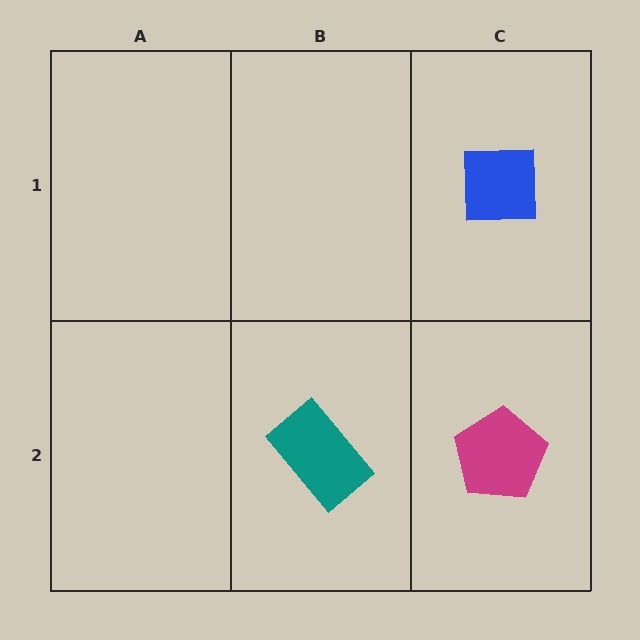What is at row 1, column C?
A blue square.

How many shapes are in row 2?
2 shapes.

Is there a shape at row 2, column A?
No, that cell is empty.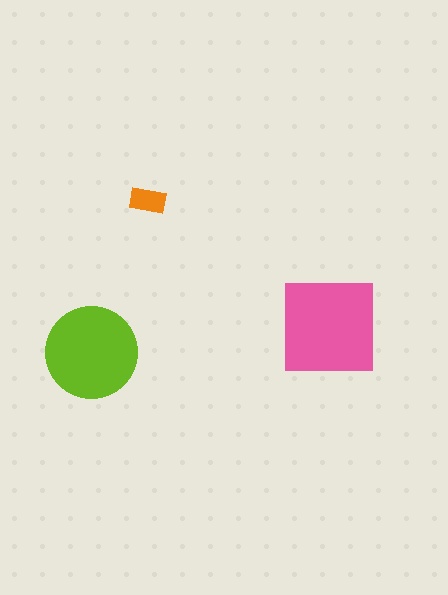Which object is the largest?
The pink square.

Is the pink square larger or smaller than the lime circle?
Larger.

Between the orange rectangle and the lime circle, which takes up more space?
The lime circle.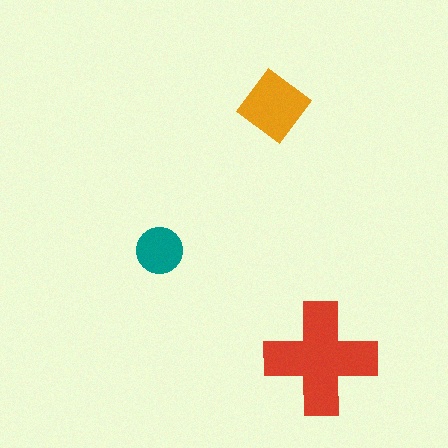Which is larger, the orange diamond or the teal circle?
The orange diamond.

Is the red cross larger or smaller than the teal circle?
Larger.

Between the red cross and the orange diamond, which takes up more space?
The red cross.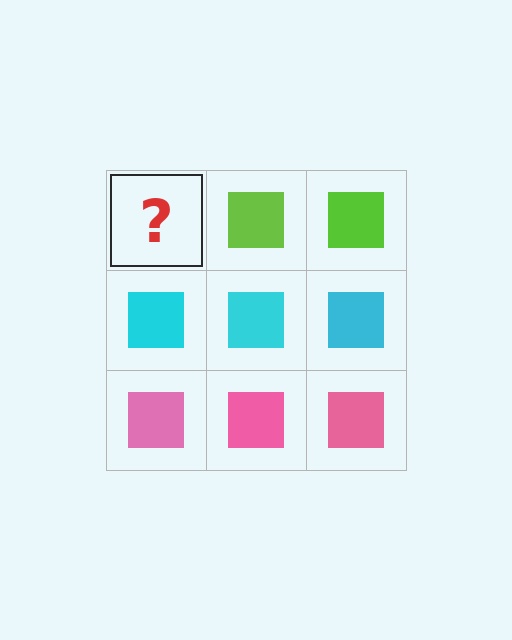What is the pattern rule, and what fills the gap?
The rule is that each row has a consistent color. The gap should be filled with a lime square.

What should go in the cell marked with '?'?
The missing cell should contain a lime square.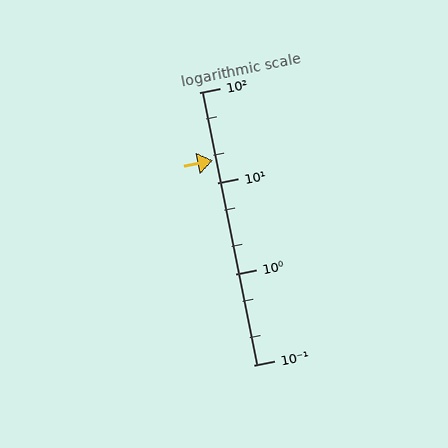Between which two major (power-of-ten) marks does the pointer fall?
The pointer is between 10 and 100.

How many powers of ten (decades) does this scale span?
The scale spans 3 decades, from 0.1 to 100.